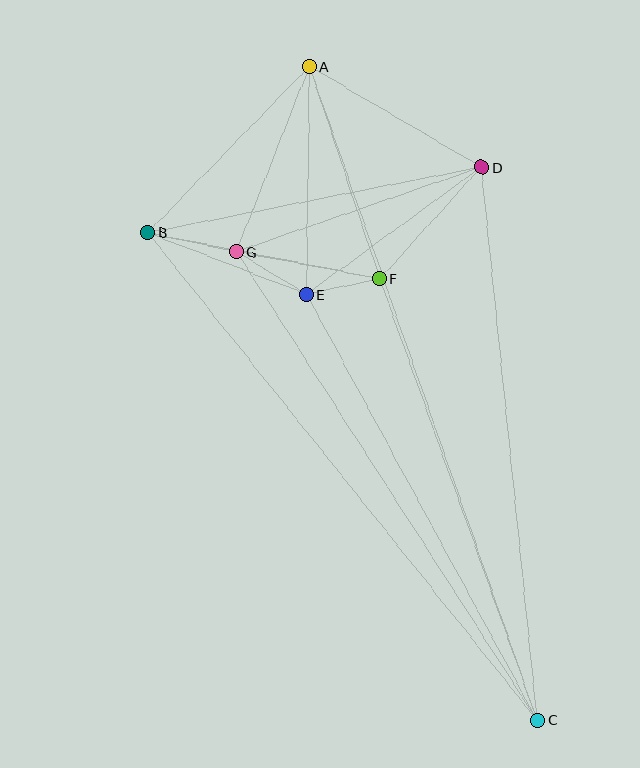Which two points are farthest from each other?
Points A and C are farthest from each other.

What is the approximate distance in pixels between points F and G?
The distance between F and G is approximately 146 pixels.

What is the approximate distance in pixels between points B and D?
The distance between B and D is approximately 340 pixels.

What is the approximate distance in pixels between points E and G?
The distance between E and G is approximately 82 pixels.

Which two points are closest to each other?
Points E and F are closest to each other.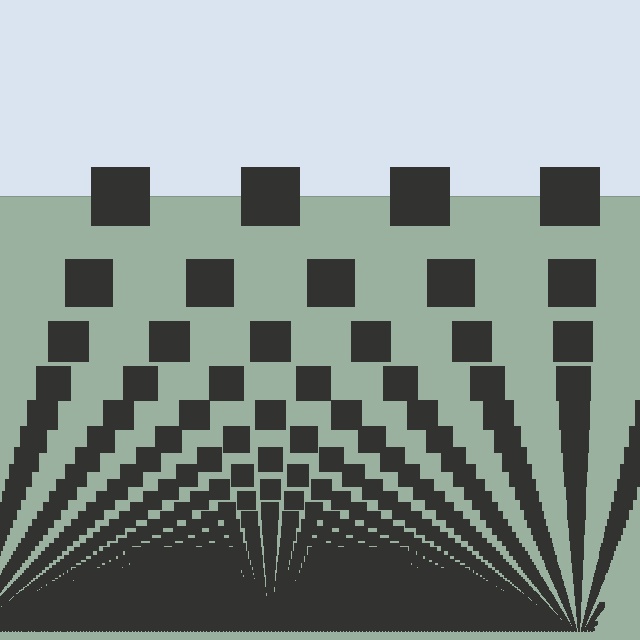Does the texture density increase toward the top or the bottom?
Density increases toward the bottom.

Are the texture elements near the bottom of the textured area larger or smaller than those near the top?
Smaller. The gradient is inverted — elements near the bottom are smaller and denser.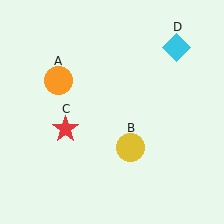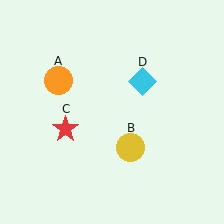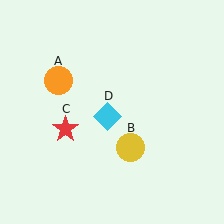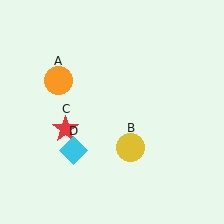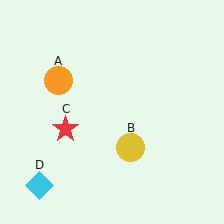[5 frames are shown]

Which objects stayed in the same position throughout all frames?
Orange circle (object A) and yellow circle (object B) and red star (object C) remained stationary.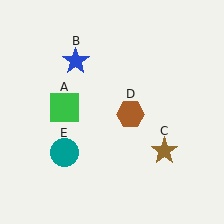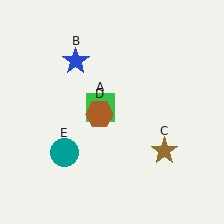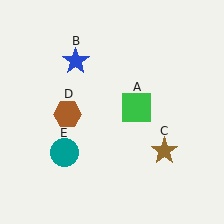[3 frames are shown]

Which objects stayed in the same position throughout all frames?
Blue star (object B) and brown star (object C) and teal circle (object E) remained stationary.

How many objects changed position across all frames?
2 objects changed position: green square (object A), brown hexagon (object D).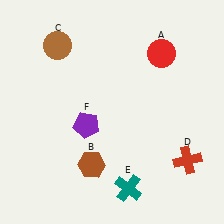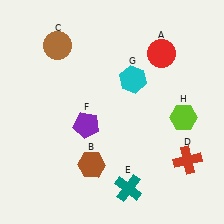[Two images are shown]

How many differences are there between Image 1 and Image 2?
There are 2 differences between the two images.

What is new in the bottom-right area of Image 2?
A lime hexagon (H) was added in the bottom-right area of Image 2.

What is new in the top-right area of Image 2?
A cyan hexagon (G) was added in the top-right area of Image 2.